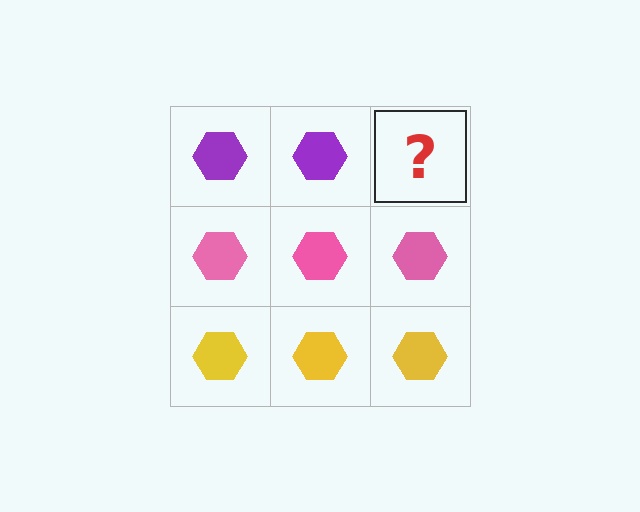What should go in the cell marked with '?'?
The missing cell should contain a purple hexagon.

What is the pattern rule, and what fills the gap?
The rule is that each row has a consistent color. The gap should be filled with a purple hexagon.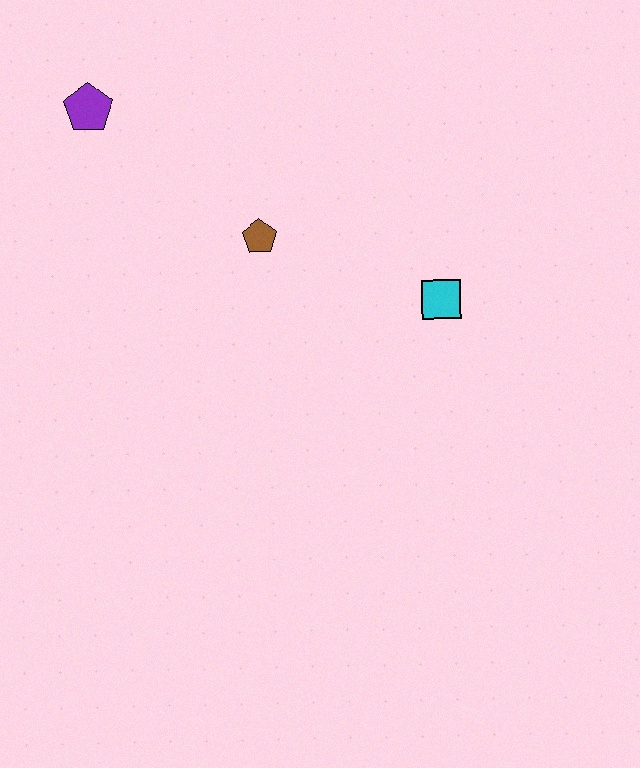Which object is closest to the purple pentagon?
The brown pentagon is closest to the purple pentagon.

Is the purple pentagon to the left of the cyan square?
Yes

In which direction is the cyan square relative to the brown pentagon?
The cyan square is to the right of the brown pentagon.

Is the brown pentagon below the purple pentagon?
Yes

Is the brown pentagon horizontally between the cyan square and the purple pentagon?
Yes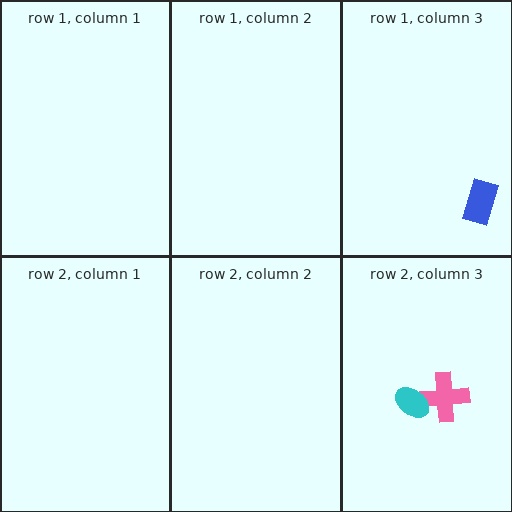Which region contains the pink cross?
The row 2, column 3 region.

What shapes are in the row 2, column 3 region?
The pink cross, the cyan ellipse.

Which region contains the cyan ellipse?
The row 2, column 3 region.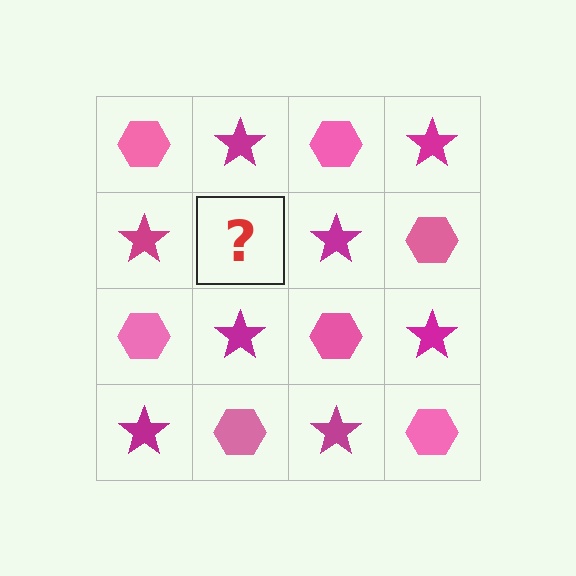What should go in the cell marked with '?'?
The missing cell should contain a pink hexagon.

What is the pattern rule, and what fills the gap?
The rule is that it alternates pink hexagon and magenta star in a checkerboard pattern. The gap should be filled with a pink hexagon.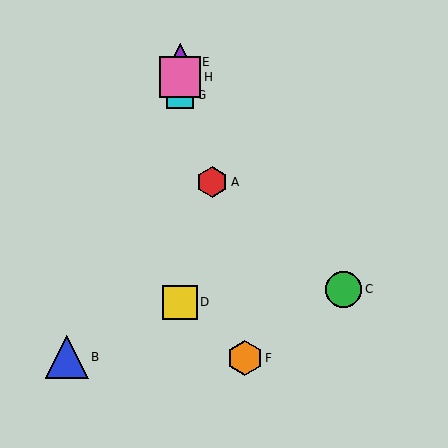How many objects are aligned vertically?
4 objects (D, E, G, H) are aligned vertically.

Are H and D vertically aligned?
Yes, both are at x≈180.